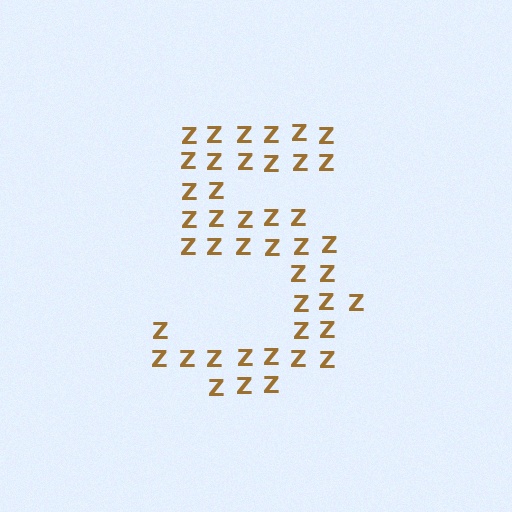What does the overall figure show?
The overall figure shows the digit 5.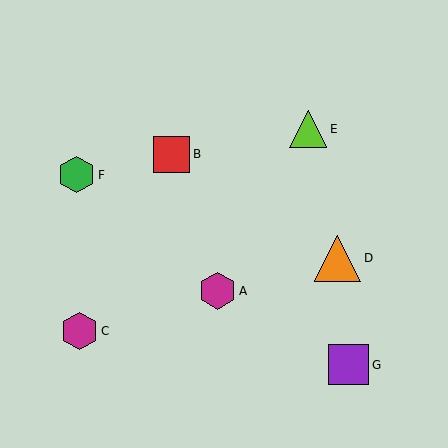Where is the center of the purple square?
The center of the purple square is at (349, 365).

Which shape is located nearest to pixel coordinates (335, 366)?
The purple square (labeled G) at (349, 365) is nearest to that location.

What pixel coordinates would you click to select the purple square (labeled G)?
Click at (349, 365) to select the purple square G.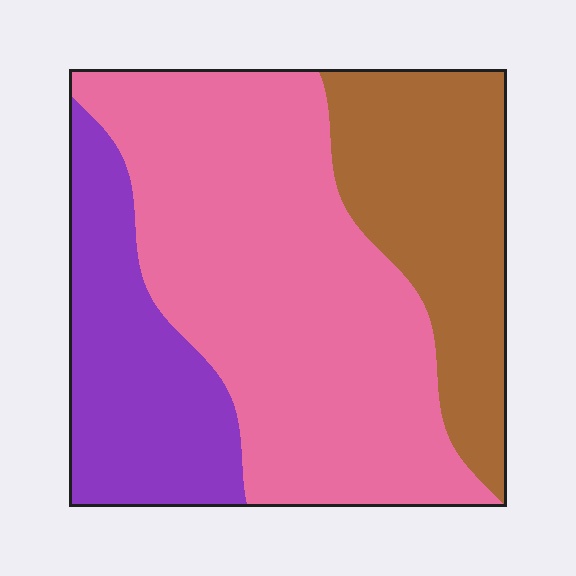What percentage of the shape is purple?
Purple covers around 20% of the shape.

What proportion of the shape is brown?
Brown takes up about one quarter (1/4) of the shape.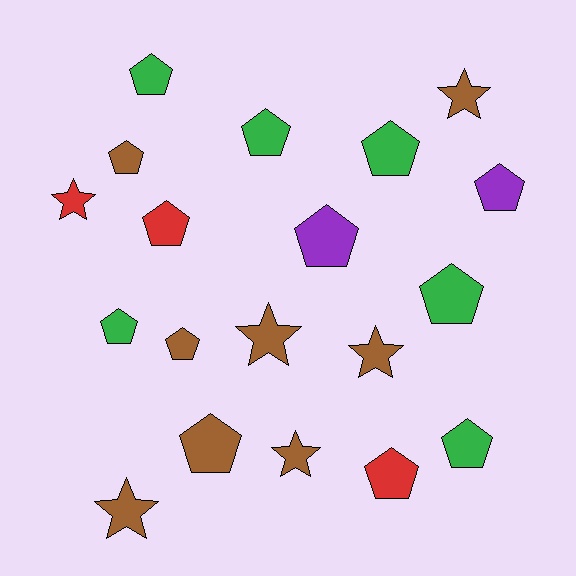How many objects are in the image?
There are 19 objects.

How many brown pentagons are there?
There are 3 brown pentagons.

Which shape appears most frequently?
Pentagon, with 13 objects.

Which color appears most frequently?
Brown, with 8 objects.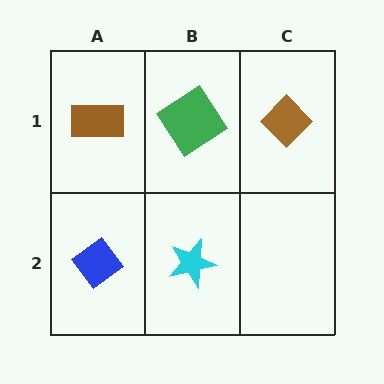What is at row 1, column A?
A brown rectangle.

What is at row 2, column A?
A blue diamond.